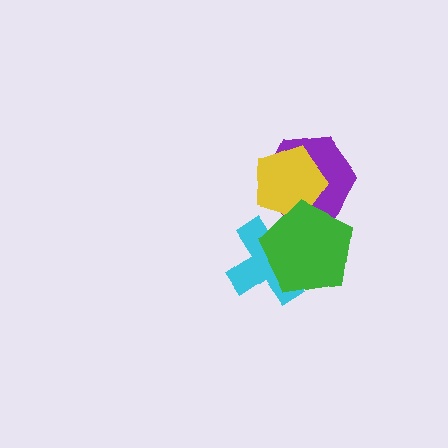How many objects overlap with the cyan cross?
1 object overlaps with the cyan cross.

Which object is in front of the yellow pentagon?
The green pentagon is in front of the yellow pentagon.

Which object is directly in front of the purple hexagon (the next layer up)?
The yellow pentagon is directly in front of the purple hexagon.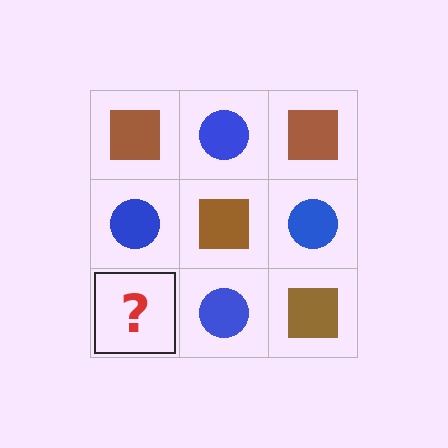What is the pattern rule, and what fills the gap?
The rule is that it alternates brown square and blue circle in a checkerboard pattern. The gap should be filled with a brown square.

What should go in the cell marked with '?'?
The missing cell should contain a brown square.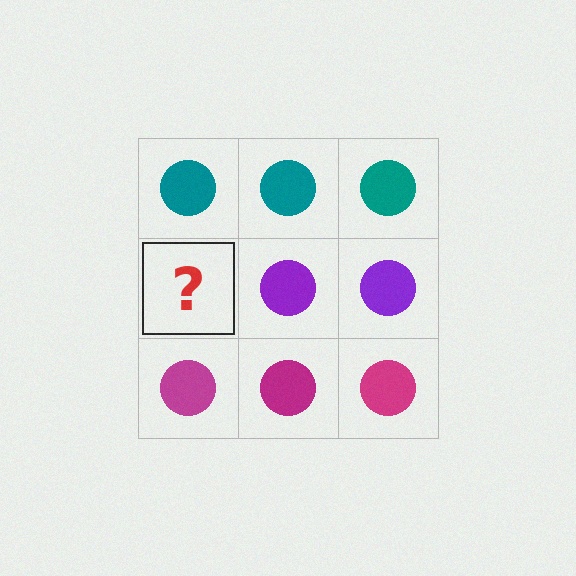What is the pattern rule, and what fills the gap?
The rule is that each row has a consistent color. The gap should be filled with a purple circle.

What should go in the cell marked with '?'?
The missing cell should contain a purple circle.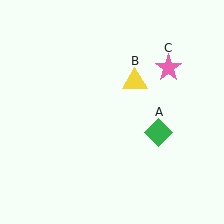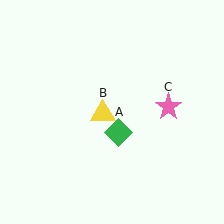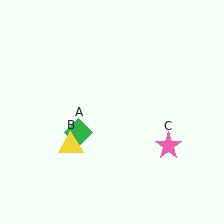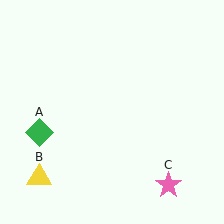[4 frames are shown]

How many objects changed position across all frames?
3 objects changed position: green diamond (object A), yellow triangle (object B), pink star (object C).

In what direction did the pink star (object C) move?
The pink star (object C) moved down.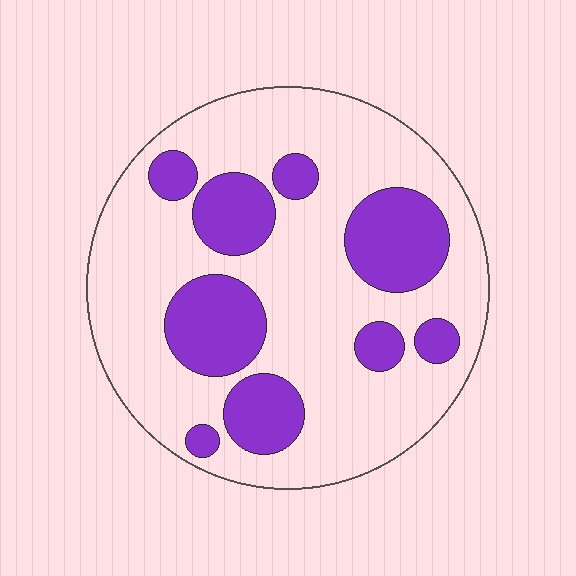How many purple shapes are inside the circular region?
9.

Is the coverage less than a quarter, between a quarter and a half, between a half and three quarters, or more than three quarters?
Between a quarter and a half.